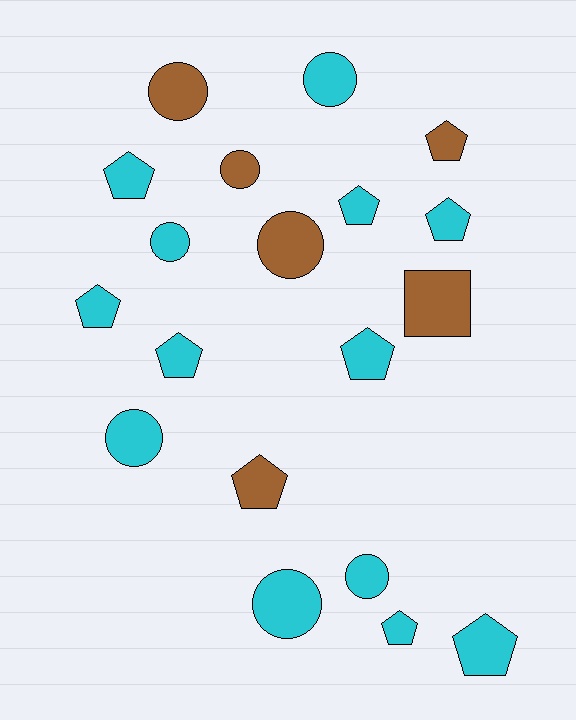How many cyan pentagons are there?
There are 8 cyan pentagons.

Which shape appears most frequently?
Pentagon, with 10 objects.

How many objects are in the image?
There are 19 objects.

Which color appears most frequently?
Cyan, with 13 objects.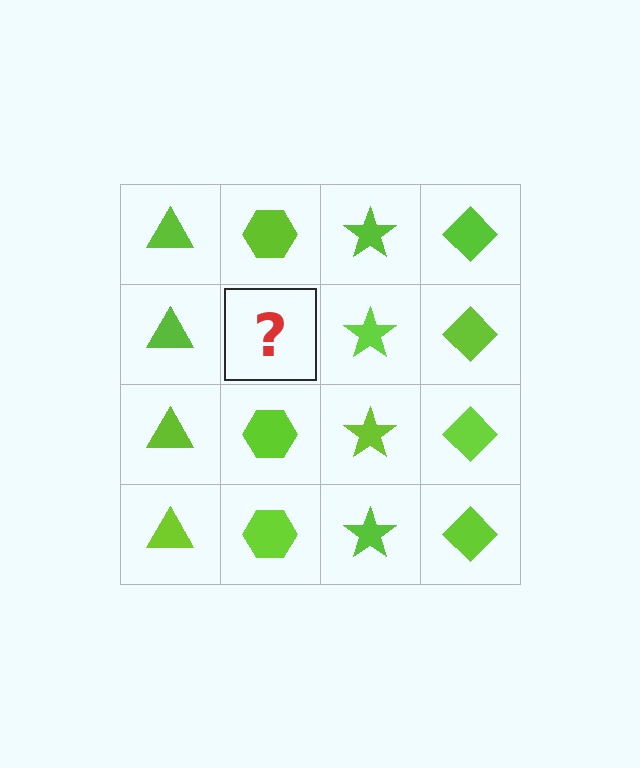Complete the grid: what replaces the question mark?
The question mark should be replaced with a lime hexagon.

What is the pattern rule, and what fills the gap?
The rule is that each column has a consistent shape. The gap should be filled with a lime hexagon.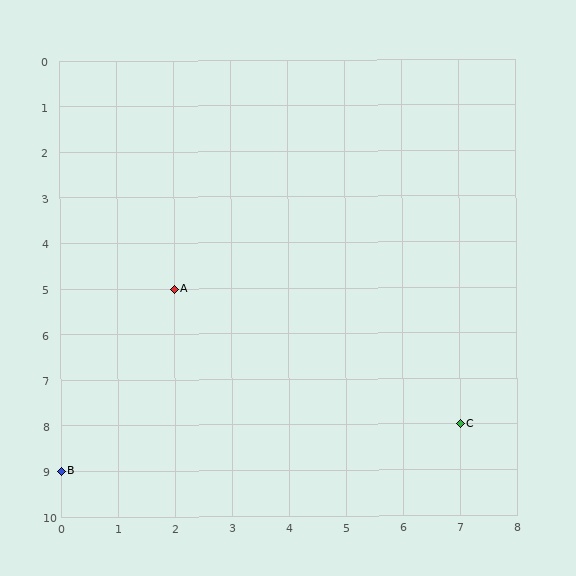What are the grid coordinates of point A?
Point A is at grid coordinates (2, 5).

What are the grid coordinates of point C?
Point C is at grid coordinates (7, 8).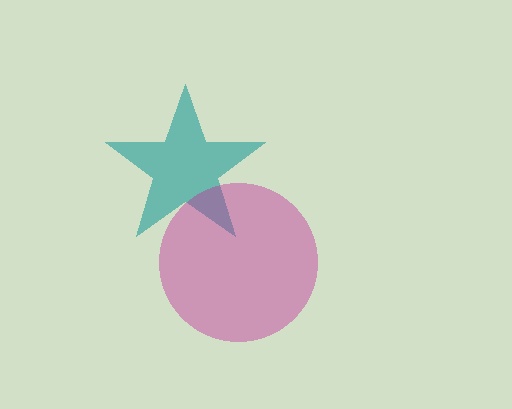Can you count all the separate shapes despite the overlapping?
Yes, there are 2 separate shapes.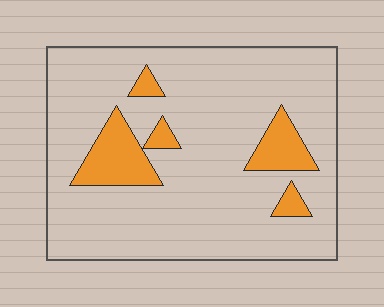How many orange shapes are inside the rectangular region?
5.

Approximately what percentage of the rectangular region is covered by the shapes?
Approximately 15%.